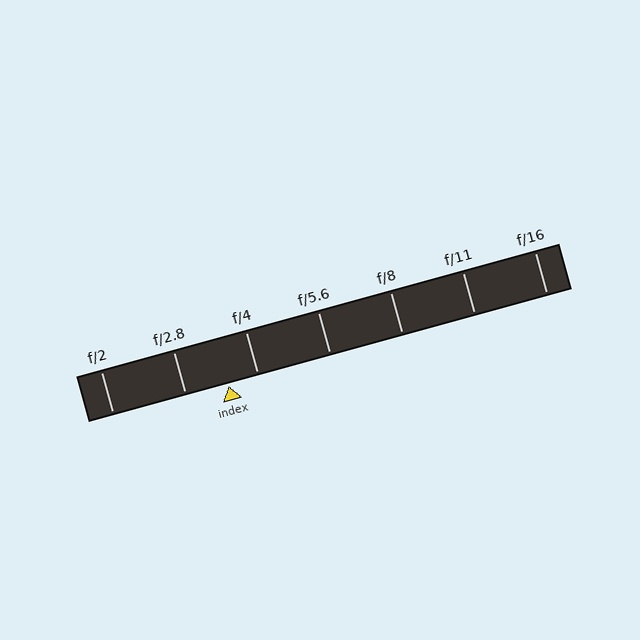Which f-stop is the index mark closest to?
The index mark is closest to f/4.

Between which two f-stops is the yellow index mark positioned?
The index mark is between f/2.8 and f/4.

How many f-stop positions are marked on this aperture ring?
There are 7 f-stop positions marked.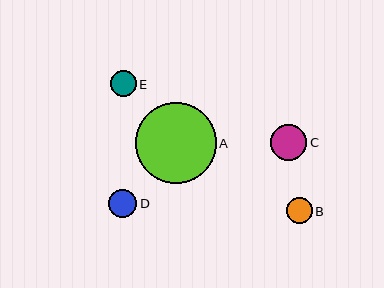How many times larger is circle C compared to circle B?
Circle C is approximately 1.4 times the size of circle B.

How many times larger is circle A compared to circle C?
Circle A is approximately 2.2 times the size of circle C.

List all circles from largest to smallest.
From largest to smallest: A, C, D, B, E.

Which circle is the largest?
Circle A is the largest with a size of approximately 81 pixels.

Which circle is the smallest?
Circle E is the smallest with a size of approximately 26 pixels.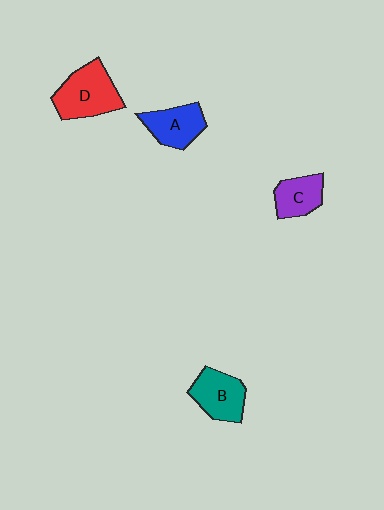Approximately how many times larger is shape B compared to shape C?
Approximately 1.3 times.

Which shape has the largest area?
Shape D (red).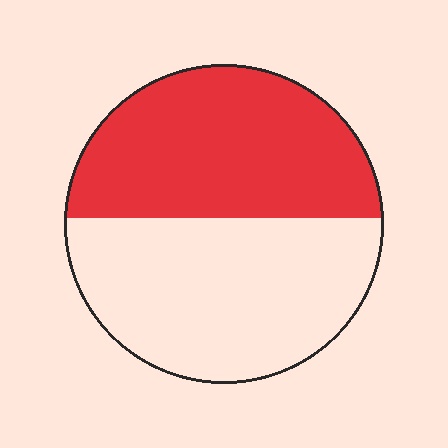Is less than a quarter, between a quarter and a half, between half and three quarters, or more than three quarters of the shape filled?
Between a quarter and a half.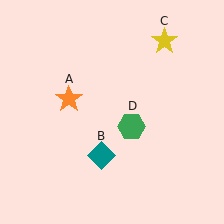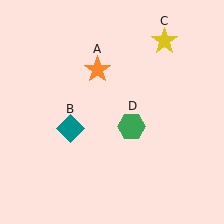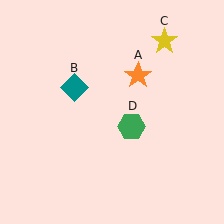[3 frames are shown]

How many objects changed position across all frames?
2 objects changed position: orange star (object A), teal diamond (object B).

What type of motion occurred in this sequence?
The orange star (object A), teal diamond (object B) rotated clockwise around the center of the scene.